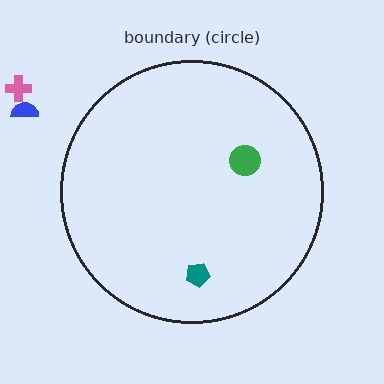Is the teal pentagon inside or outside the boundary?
Inside.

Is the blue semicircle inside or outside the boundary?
Outside.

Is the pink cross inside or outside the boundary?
Outside.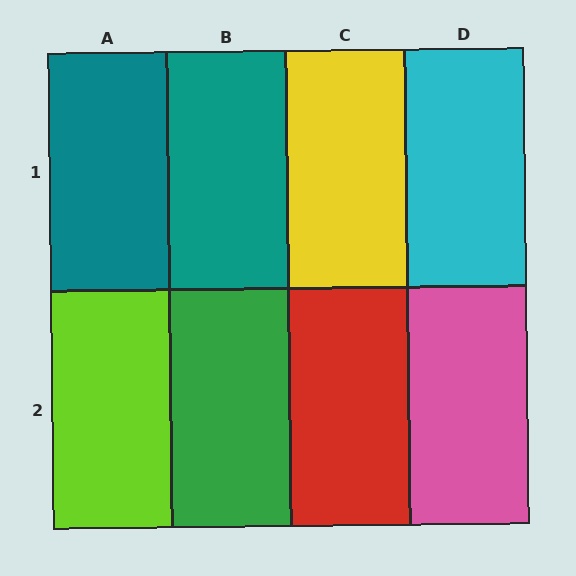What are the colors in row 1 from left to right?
Teal, teal, yellow, cyan.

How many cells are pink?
1 cell is pink.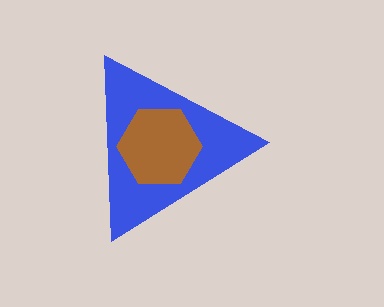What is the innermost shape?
The brown hexagon.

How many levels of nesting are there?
2.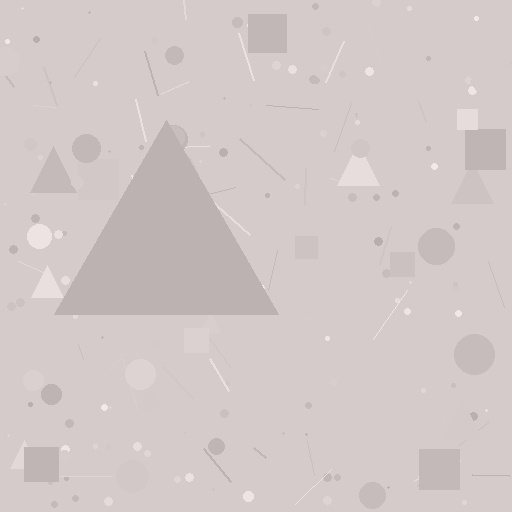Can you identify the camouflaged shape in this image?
The camouflaged shape is a triangle.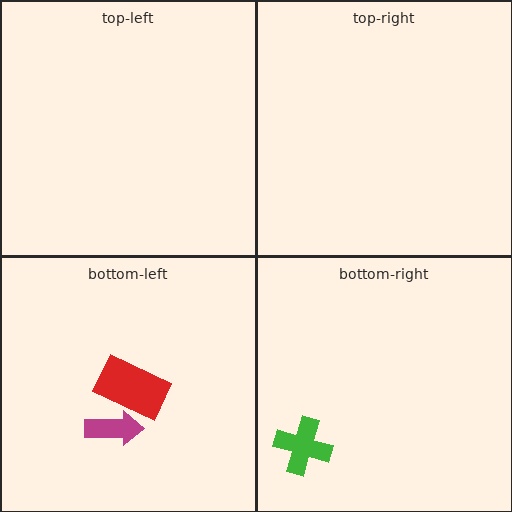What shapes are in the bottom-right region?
The green cross.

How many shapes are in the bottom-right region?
1.